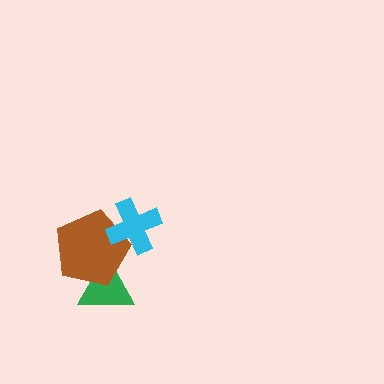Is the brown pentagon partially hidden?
Yes, it is partially covered by another shape.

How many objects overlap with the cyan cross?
1 object overlaps with the cyan cross.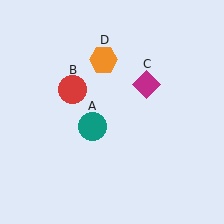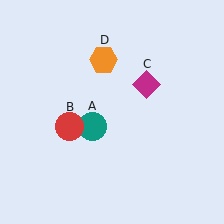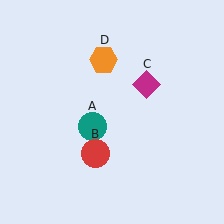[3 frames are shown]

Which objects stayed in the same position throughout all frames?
Teal circle (object A) and magenta diamond (object C) and orange hexagon (object D) remained stationary.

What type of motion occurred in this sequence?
The red circle (object B) rotated counterclockwise around the center of the scene.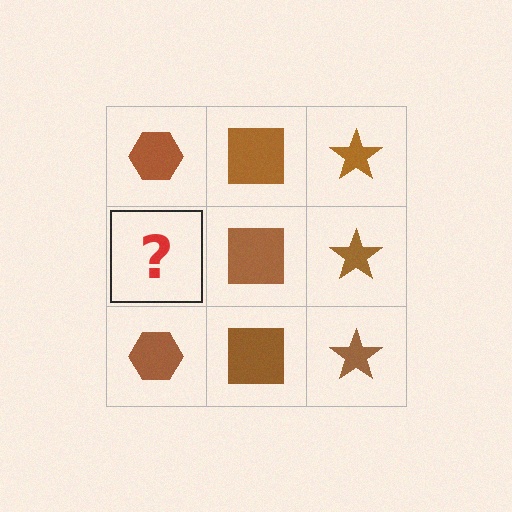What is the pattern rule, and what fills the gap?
The rule is that each column has a consistent shape. The gap should be filled with a brown hexagon.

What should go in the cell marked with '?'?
The missing cell should contain a brown hexagon.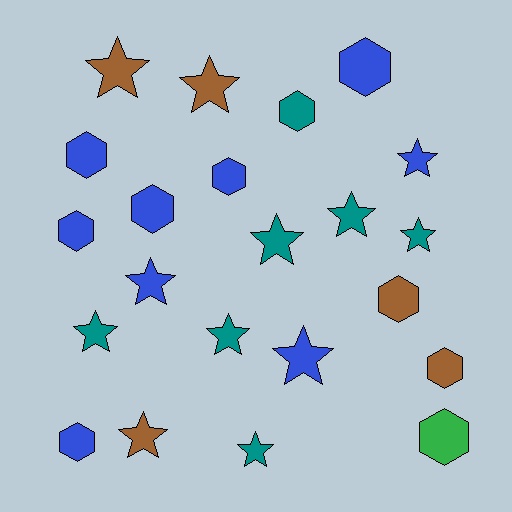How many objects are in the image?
There are 22 objects.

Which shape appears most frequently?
Star, with 12 objects.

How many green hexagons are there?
There is 1 green hexagon.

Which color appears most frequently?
Blue, with 9 objects.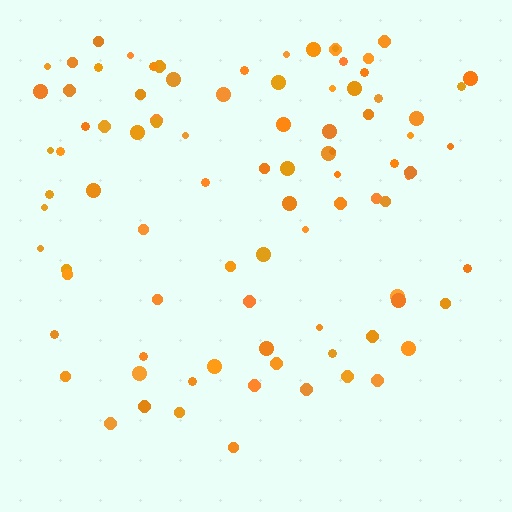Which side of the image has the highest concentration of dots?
The top.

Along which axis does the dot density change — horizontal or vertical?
Vertical.